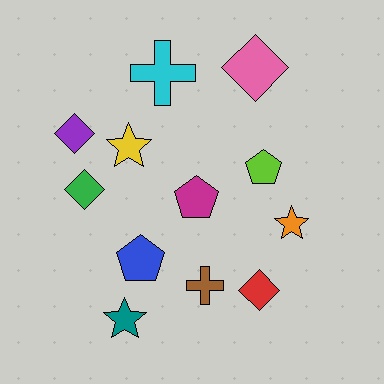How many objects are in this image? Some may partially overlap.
There are 12 objects.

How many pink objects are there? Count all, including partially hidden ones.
There is 1 pink object.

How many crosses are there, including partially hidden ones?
There are 2 crosses.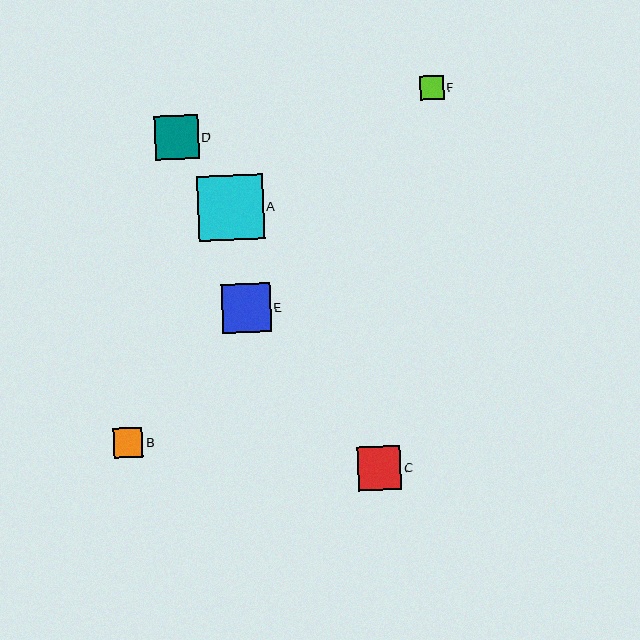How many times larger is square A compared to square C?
Square A is approximately 1.5 times the size of square C.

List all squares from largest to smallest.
From largest to smallest: A, E, D, C, B, F.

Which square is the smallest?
Square F is the smallest with a size of approximately 24 pixels.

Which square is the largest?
Square A is the largest with a size of approximately 65 pixels.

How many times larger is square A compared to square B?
Square A is approximately 2.2 times the size of square B.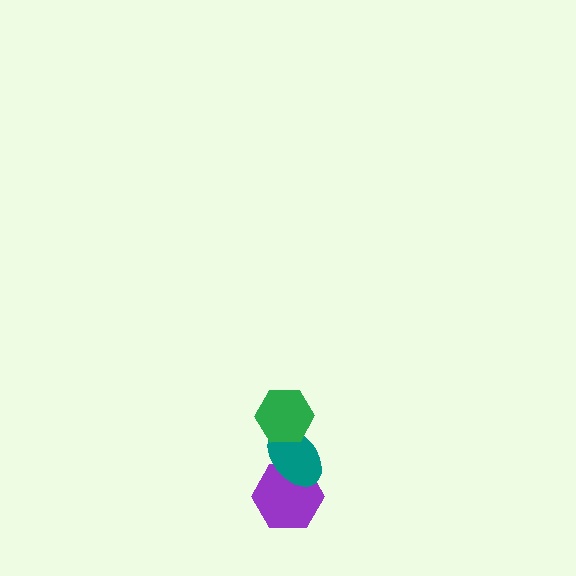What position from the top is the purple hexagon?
The purple hexagon is 3rd from the top.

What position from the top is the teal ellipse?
The teal ellipse is 2nd from the top.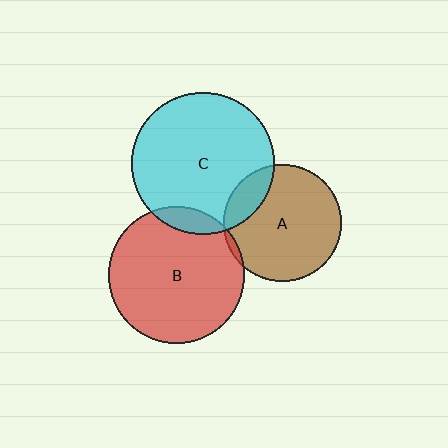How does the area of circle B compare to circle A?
Approximately 1.4 times.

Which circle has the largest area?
Circle C (cyan).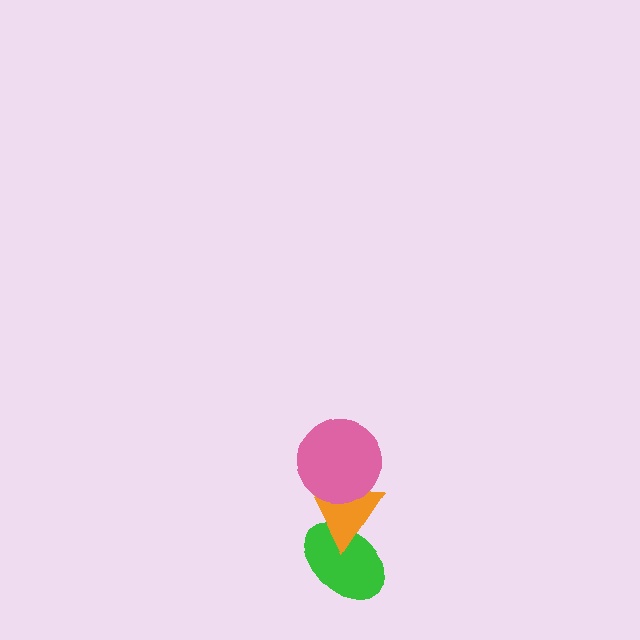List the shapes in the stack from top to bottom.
From top to bottom: the pink circle, the orange triangle, the green ellipse.